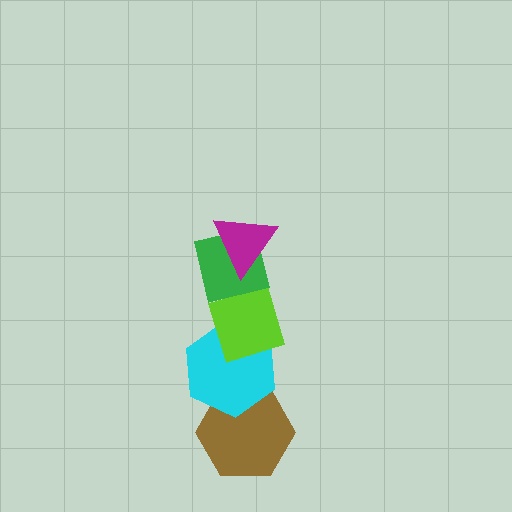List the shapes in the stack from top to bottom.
From top to bottom: the magenta triangle, the green square, the lime diamond, the cyan hexagon, the brown hexagon.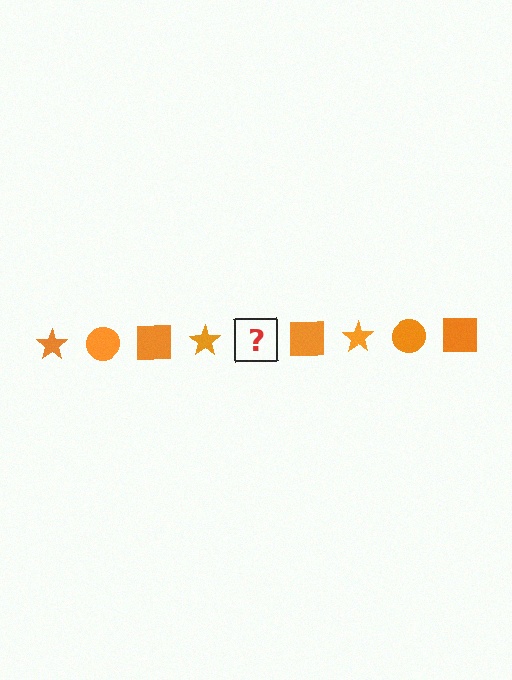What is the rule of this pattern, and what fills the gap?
The rule is that the pattern cycles through star, circle, square shapes in orange. The gap should be filled with an orange circle.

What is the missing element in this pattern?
The missing element is an orange circle.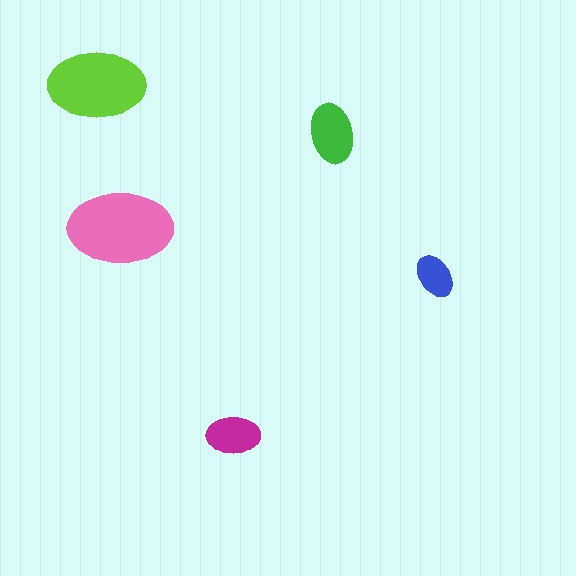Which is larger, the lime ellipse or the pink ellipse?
The pink one.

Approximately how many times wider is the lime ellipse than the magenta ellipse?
About 2 times wider.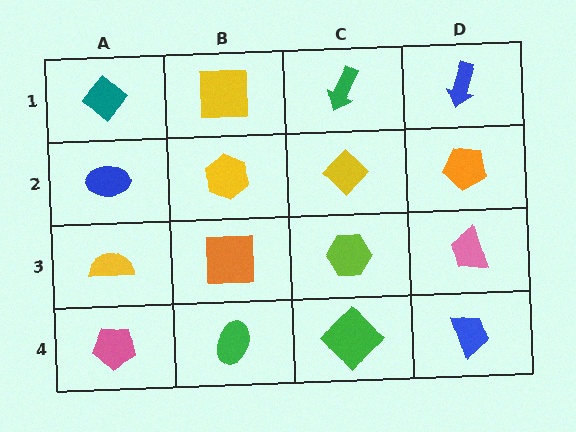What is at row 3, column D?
A pink trapezoid.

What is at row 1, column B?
A yellow square.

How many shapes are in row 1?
4 shapes.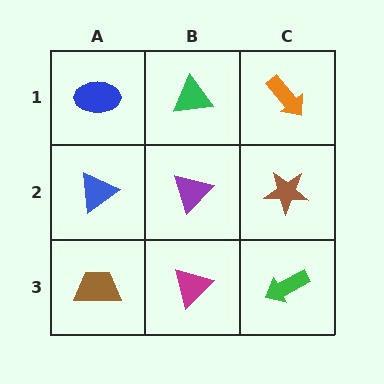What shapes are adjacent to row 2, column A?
A blue ellipse (row 1, column A), a brown trapezoid (row 3, column A), a purple triangle (row 2, column B).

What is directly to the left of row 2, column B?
A blue triangle.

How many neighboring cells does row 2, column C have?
3.